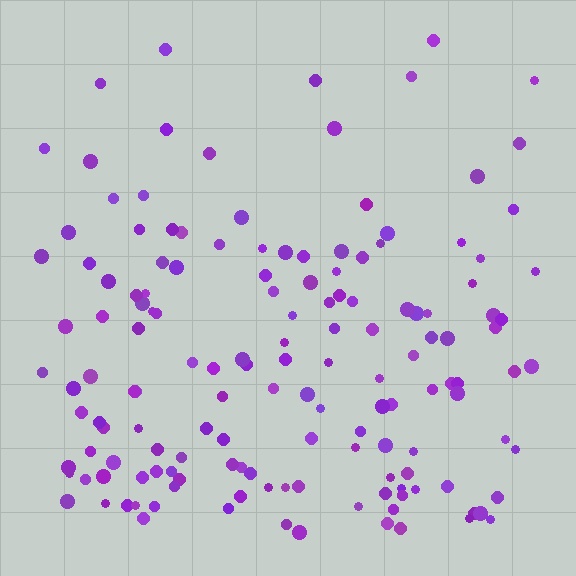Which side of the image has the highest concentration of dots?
The bottom.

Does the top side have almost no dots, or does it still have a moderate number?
Still a moderate number, just noticeably fewer than the bottom.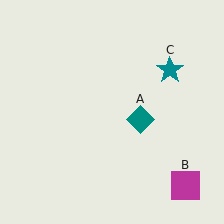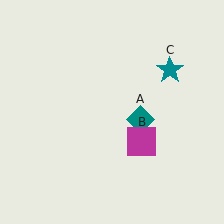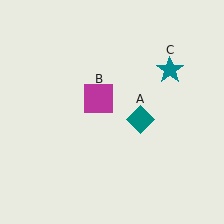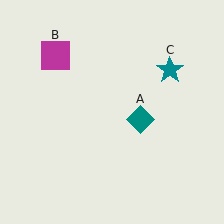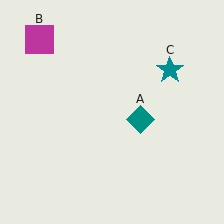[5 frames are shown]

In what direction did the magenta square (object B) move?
The magenta square (object B) moved up and to the left.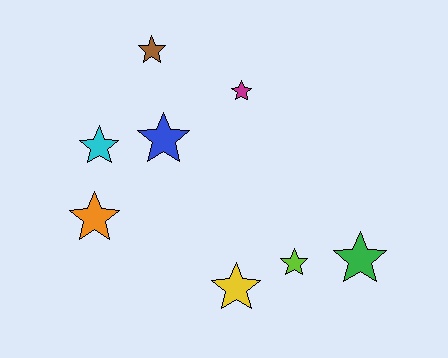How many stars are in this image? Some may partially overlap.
There are 8 stars.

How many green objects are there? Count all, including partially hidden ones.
There is 1 green object.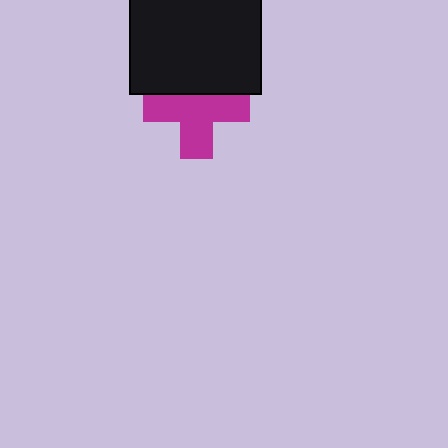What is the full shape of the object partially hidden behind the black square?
The partially hidden object is a magenta cross.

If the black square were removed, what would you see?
You would see the complete magenta cross.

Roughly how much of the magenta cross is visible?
Most of it is visible (roughly 68%).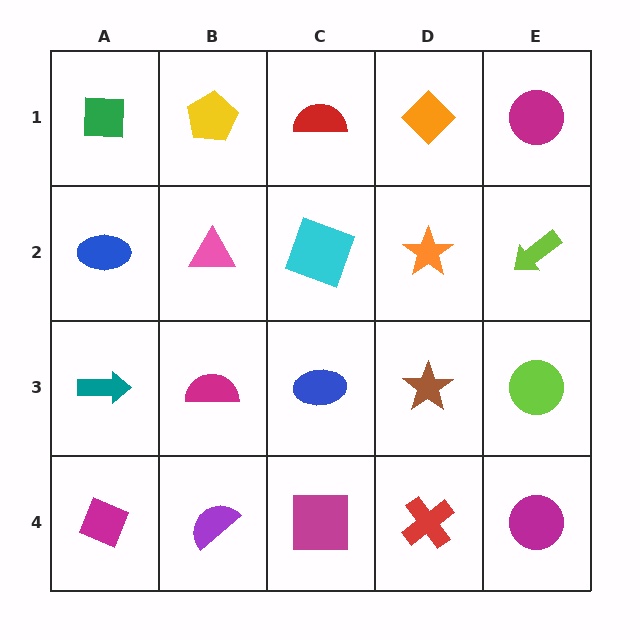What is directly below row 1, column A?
A blue ellipse.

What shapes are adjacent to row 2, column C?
A red semicircle (row 1, column C), a blue ellipse (row 3, column C), a pink triangle (row 2, column B), an orange star (row 2, column D).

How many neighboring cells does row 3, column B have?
4.